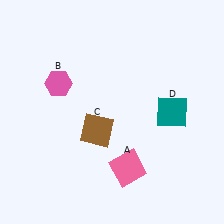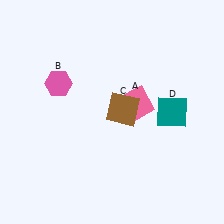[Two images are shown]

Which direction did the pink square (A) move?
The pink square (A) moved up.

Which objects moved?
The objects that moved are: the pink square (A), the brown square (C).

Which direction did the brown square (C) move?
The brown square (C) moved right.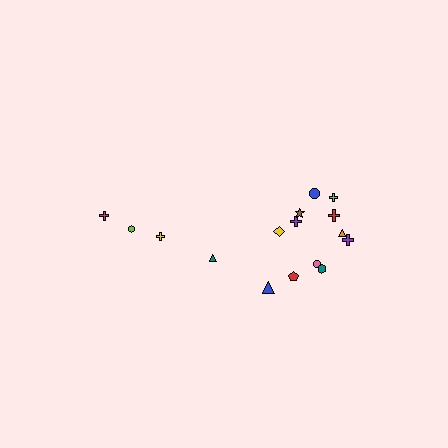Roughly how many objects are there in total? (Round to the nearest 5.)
Roughly 15 objects in total.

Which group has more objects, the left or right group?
The right group.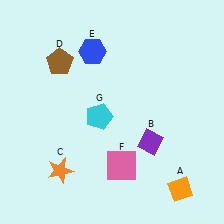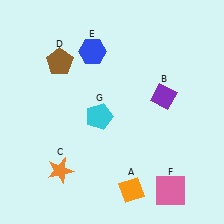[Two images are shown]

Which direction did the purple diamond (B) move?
The purple diamond (B) moved up.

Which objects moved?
The objects that moved are: the orange diamond (A), the purple diamond (B), the pink square (F).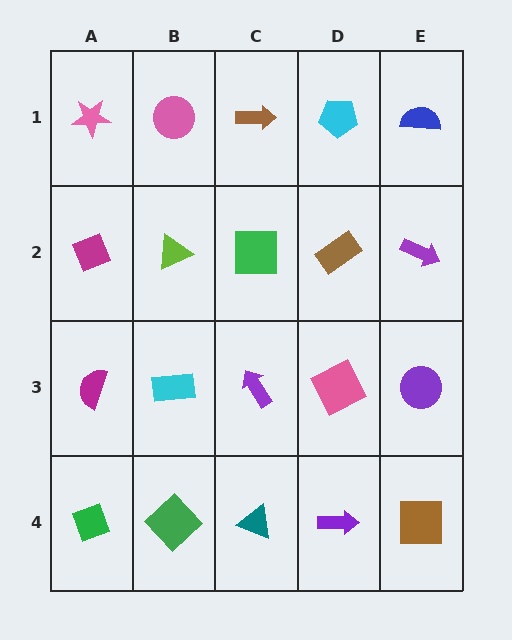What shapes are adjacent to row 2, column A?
A pink star (row 1, column A), a magenta semicircle (row 3, column A), a lime triangle (row 2, column B).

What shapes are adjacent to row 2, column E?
A blue semicircle (row 1, column E), a purple circle (row 3, column E), a brown rectangle (row 2, column D).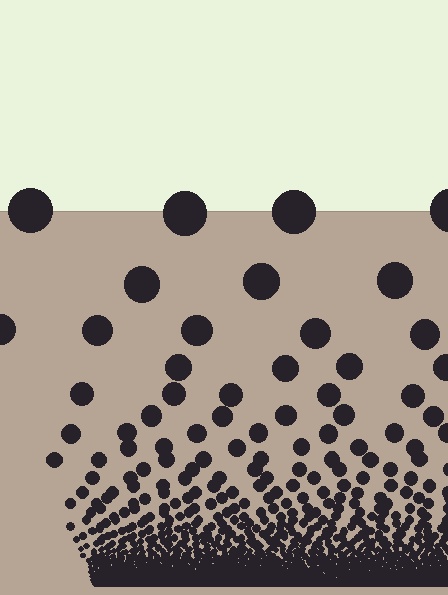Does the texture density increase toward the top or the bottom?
Density increases toward the bottom.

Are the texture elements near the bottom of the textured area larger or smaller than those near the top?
Smaller. The gradient is inverted — elements near the bottom are smaller and denser.